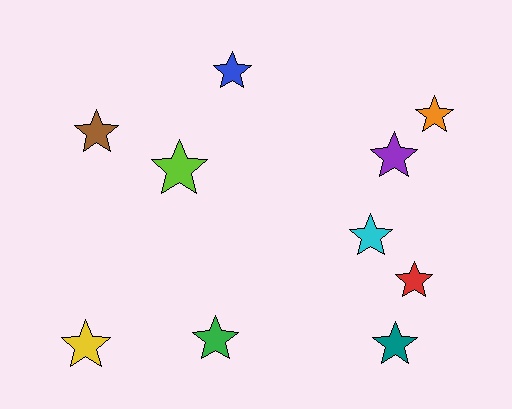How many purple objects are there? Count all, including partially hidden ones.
There is 1 purple object.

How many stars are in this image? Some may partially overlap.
There are 10 stars.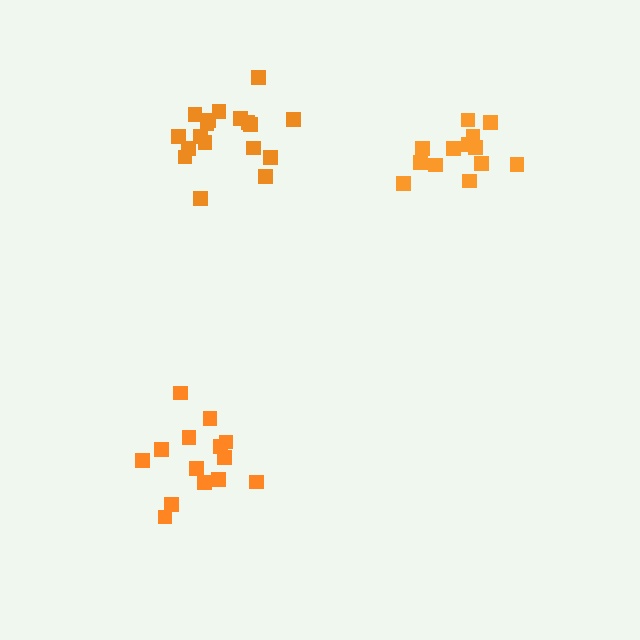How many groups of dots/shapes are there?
There are 3 groups.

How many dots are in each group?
Group 1: 14 dots, Group 2: 13 dots, Group 3: 18 dots (45 total).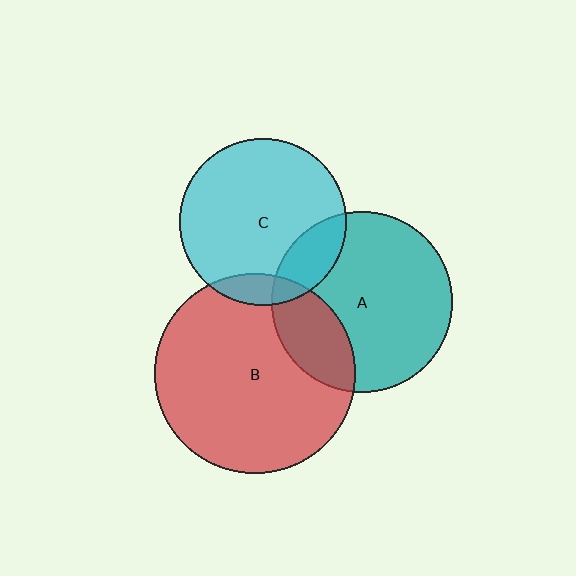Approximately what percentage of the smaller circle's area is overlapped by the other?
Approximately 10%.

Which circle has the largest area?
Circle B (red).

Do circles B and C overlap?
Yes.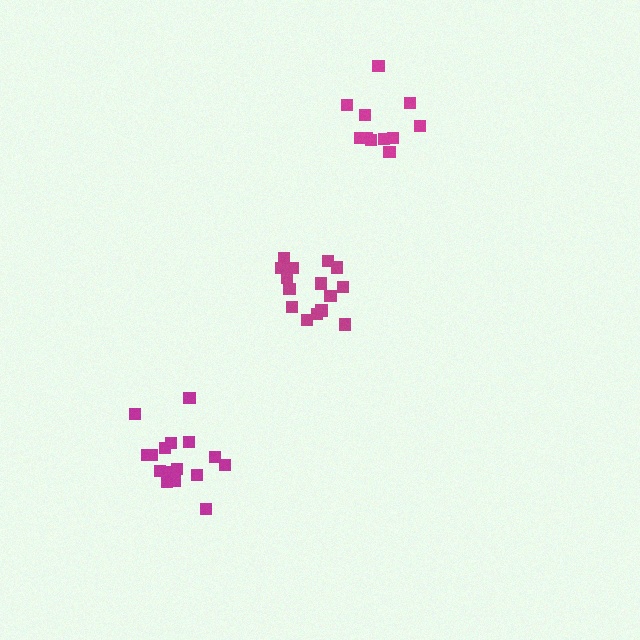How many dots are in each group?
Group 1: 16 dots, Group 2: 11 dots, Group 3: 15 dots (42 total).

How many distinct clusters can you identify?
There are 3 distinct clusters.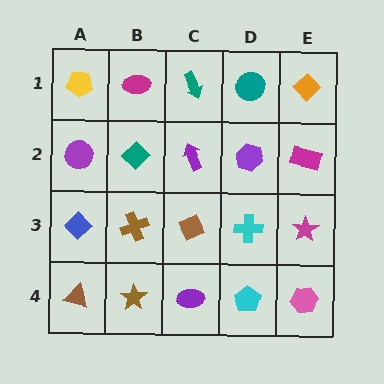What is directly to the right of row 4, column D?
A pink hexagon.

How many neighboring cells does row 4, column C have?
3.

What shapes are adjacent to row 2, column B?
A magenta ellipse (row 1, column B), a brown cross (row 3, column B), a purple circle (row 2, column A), a purple arrow (row 2, column C).